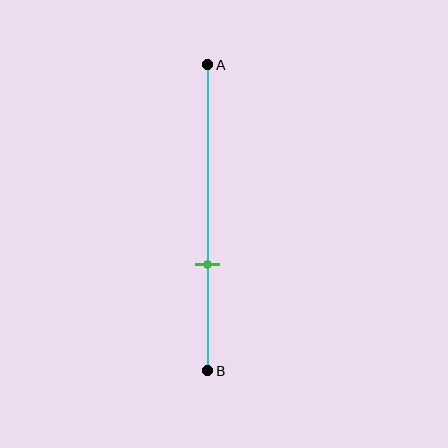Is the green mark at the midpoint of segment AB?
No, the mark is at about 65% from A, not at the 50% midpoint.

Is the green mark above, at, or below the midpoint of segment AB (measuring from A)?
The green mark is below the midpoint of segment AB.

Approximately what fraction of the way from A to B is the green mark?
The green mark is approximately 65% of the way from A to B.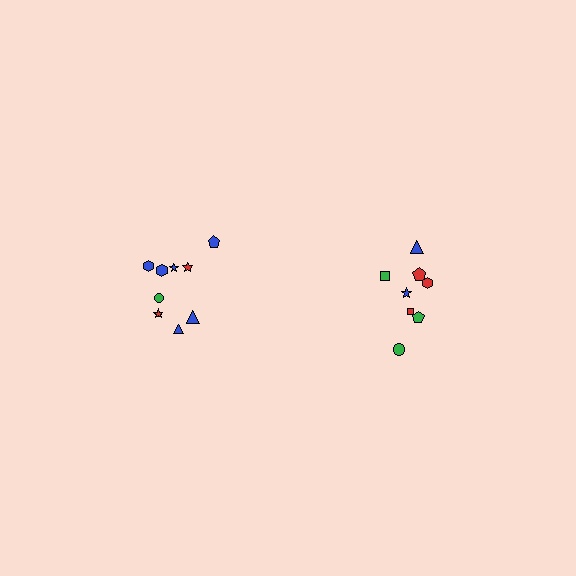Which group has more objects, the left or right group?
The left group.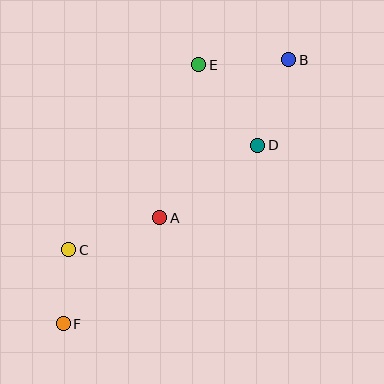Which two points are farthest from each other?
Points B and F are farthest from each other.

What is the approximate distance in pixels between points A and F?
The distance between A and F is approximately 143 pixels.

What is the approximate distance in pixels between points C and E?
The distance between C and E is approximately 226 pixels.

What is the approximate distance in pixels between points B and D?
The distance between B and D is approximately 91 pixels.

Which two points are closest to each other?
Points C and F are closest to each other.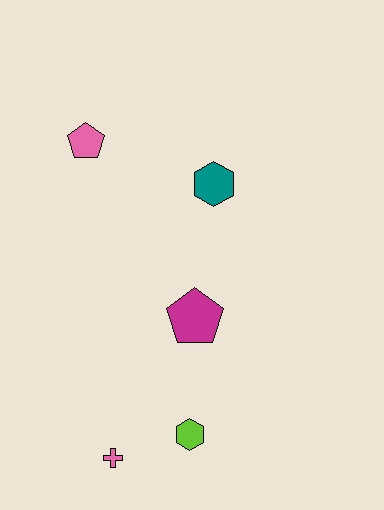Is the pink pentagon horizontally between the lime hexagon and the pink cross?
No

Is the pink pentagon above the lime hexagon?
Yes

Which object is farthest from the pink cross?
The pink pentagon is farthest from the pink cross.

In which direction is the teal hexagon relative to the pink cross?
The teal hexagon is above the pink cross.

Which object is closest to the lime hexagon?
The pink cross is closest to the lime hexagon.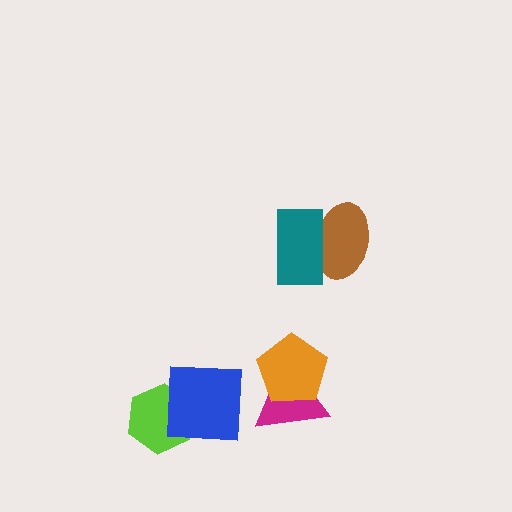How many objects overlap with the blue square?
1 object overlaps with the blue square.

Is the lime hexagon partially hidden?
Yes, it is partially covered by another shape.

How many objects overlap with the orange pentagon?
1 object overlaps with the orange pentagon.